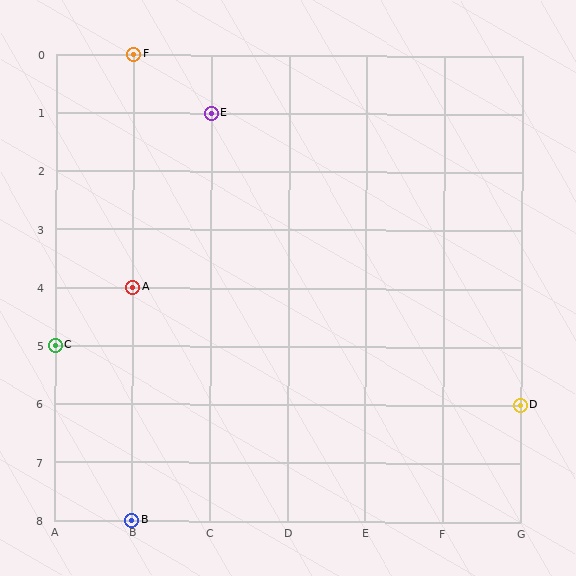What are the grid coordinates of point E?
Point E is at grid coordinates (C, 1).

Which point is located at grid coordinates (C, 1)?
Point E is at (C, 1).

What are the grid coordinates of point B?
Point B is at grid coordinates (B, 8).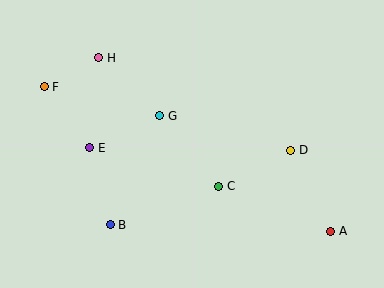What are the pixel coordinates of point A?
Point A is at (331, 231).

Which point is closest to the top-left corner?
Point F is closest to the top-left corner.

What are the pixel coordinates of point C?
Point C is at (219, 186).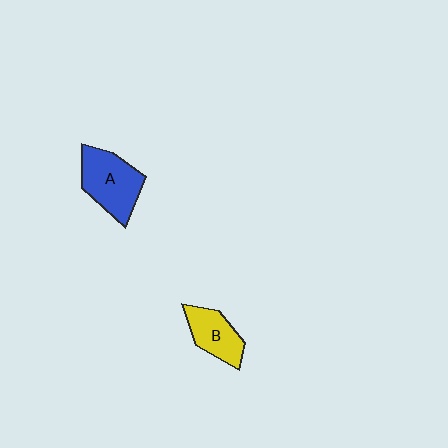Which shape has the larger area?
Shape A (blue).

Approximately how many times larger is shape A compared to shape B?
Approximately 1.5 times.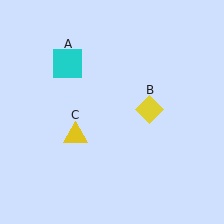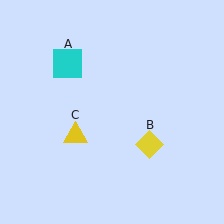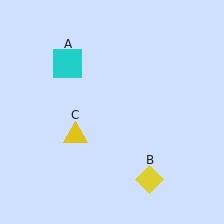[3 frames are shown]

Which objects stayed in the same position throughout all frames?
Cyan square (object A) and yellow triangle (object C) remained stationary.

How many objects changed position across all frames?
1 object changed position: yellow diamond (object B).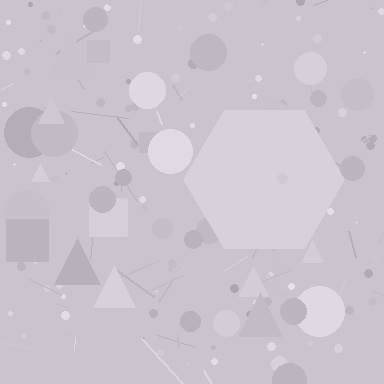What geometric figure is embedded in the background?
A hexagon is embedded in the background.